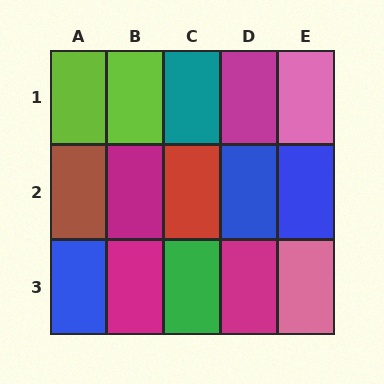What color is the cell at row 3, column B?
Magenta.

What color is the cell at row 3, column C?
Green.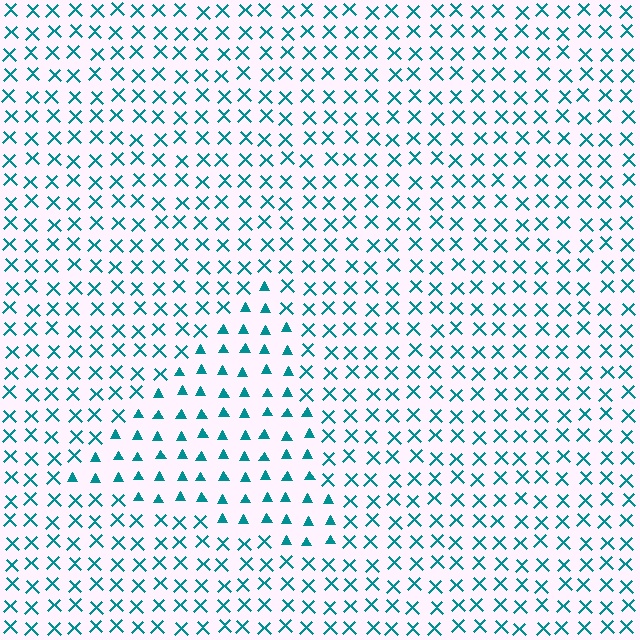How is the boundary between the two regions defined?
The boundary is defined by a change in element shape: triangles inside vs. X marks outside. All elements share the same color and spacing.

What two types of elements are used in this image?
The image uses triangles inside the triangle region and X marks outside it.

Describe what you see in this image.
The image is filled with small teal elements arranged in a uniform grid. A triangle-shaped region contains triangles, while the surrounding area contains X marks. The boundary is defined purely by the change in element shape.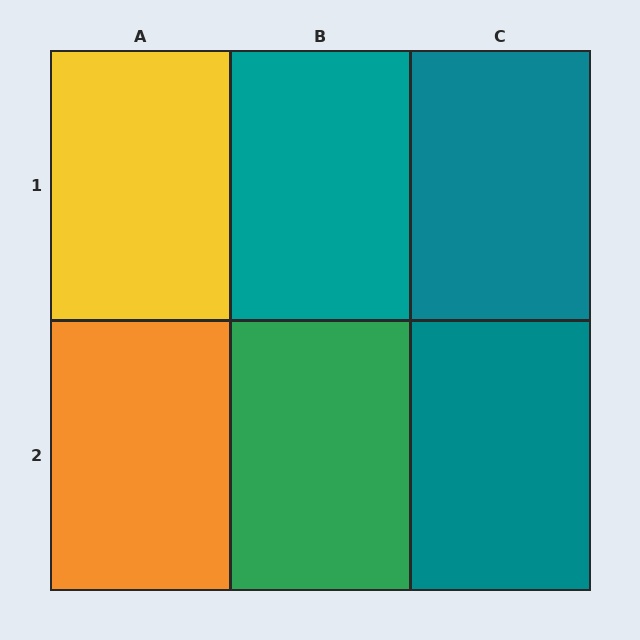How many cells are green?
1 cell is green.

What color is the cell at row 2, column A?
Orange.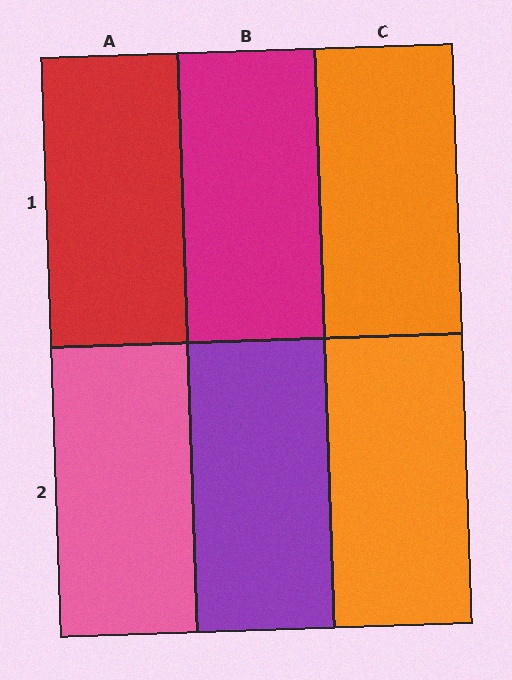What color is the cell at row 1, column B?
Magenta.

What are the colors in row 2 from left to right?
Pink, purple, orange.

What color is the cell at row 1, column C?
Orange.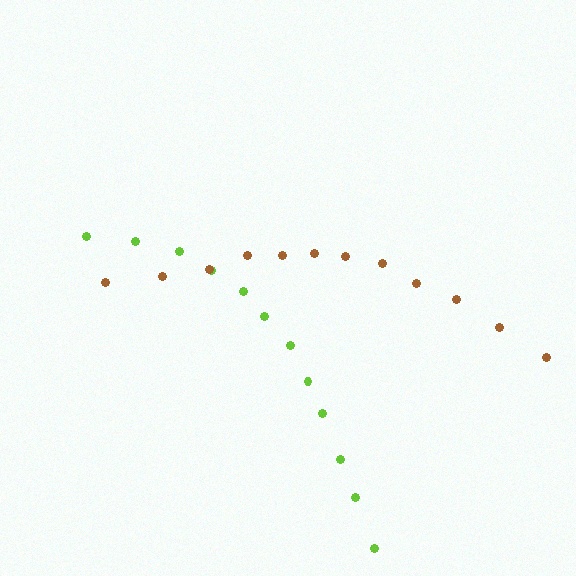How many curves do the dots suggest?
There are 2 distinct paths.